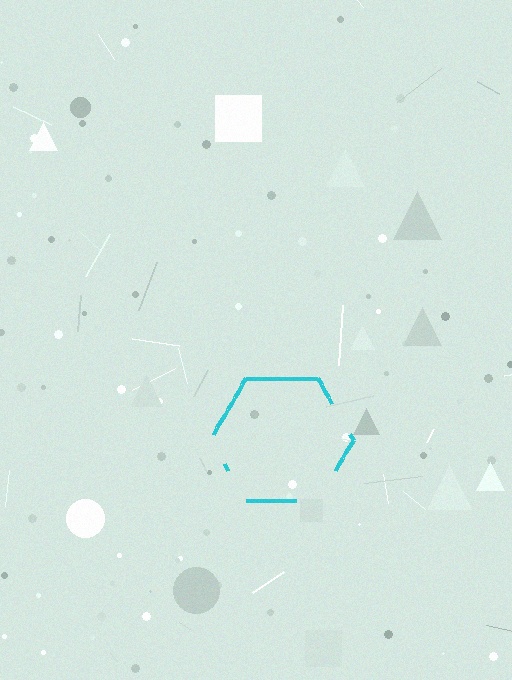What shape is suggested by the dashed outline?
The dashed outline suggests a hexagon.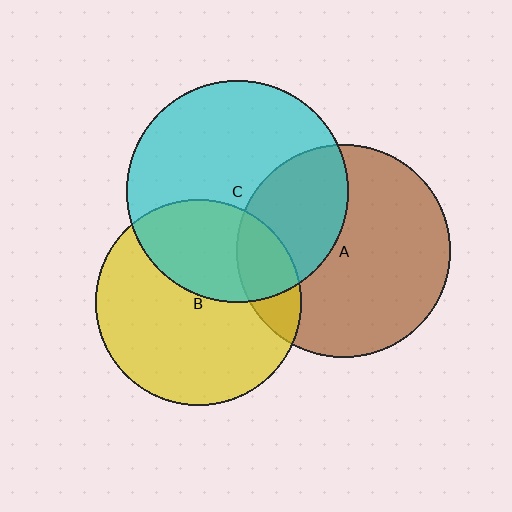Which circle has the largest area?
Circle C (cyan).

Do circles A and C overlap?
Yes.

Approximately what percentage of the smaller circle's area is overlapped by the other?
Approximately 35%.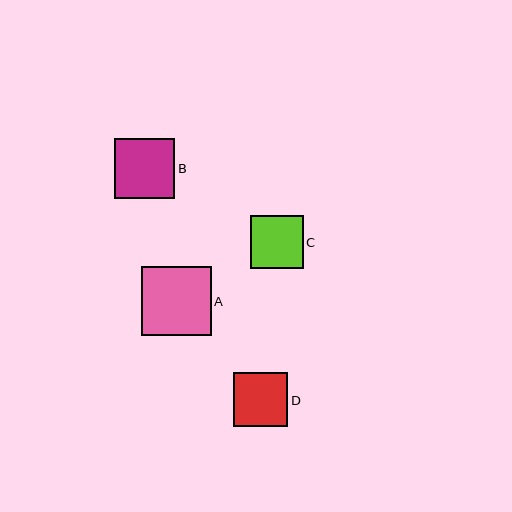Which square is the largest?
Square A is the largest with a size of approximately 70 pixels.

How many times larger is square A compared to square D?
Square A is approximately 1.3 times the size of square D.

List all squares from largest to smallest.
From largest to smallest: A, B, D, C.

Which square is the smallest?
Square C is the smallest with a size of approximately 53 pixels.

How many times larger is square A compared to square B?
Square A is approximately 1.2 times the size of square B.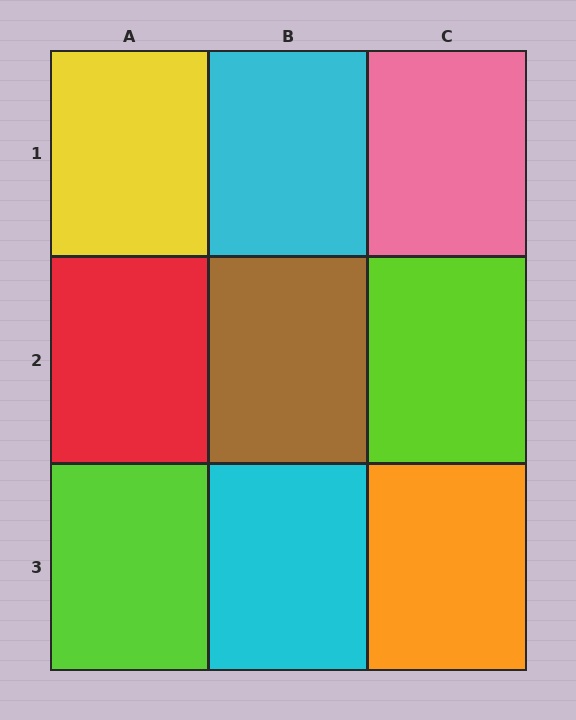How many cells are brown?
1 cell is brown.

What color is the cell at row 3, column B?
Cyan.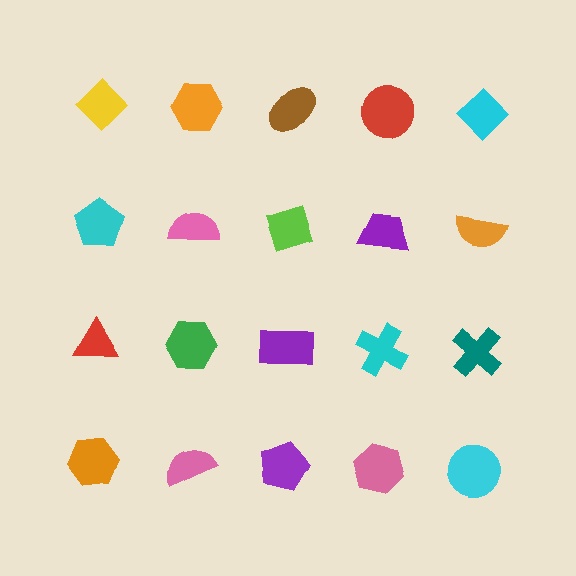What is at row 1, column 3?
A brown ellipse.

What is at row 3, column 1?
A red triangle.